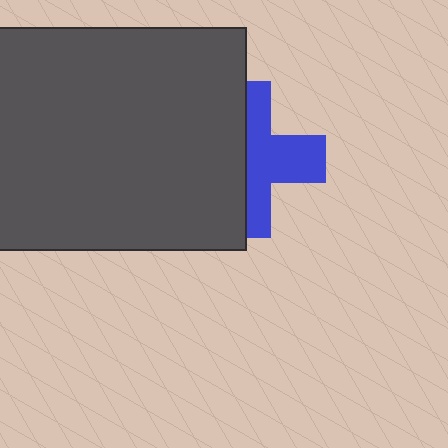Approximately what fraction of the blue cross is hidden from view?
Roughly 50% of the blue cross is hidden behind the dark gray rectangle.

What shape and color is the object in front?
The object in front is a dark gray rectangle.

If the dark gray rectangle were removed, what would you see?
You would see the complete blue cross.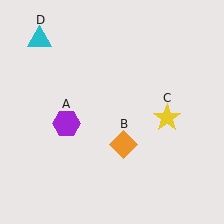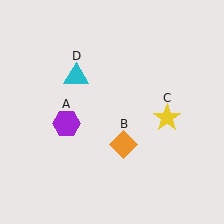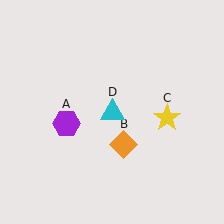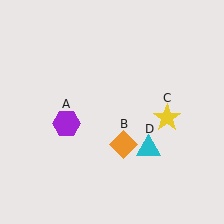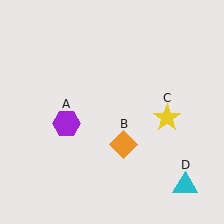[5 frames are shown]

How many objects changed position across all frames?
1 object changed position: cyan triangle (object D).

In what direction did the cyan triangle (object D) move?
The cyan triangle (object D) moved down and to the right.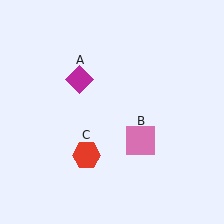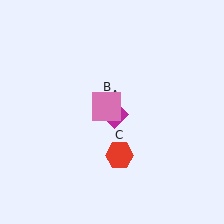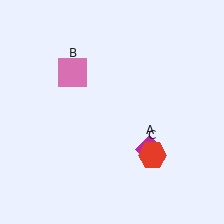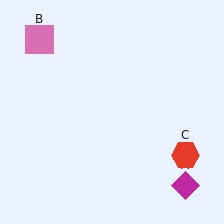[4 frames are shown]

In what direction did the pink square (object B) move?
The pink square (object B) moved up and to the left.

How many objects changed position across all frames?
3 objects changed position: magenta diamond (object A), pink square (object B), red hexagon (object C).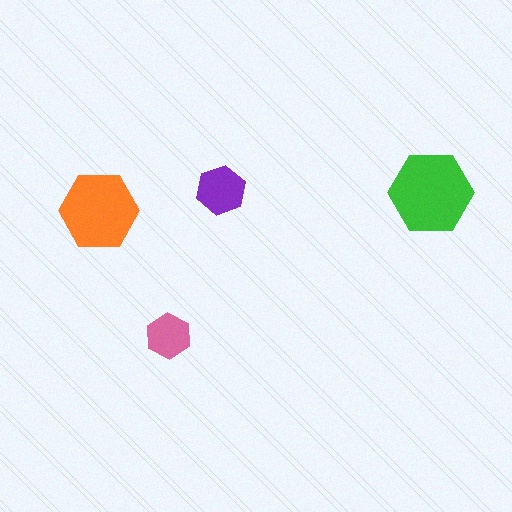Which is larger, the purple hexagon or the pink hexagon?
The purple one.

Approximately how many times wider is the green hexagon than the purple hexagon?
About 1.5 times wider.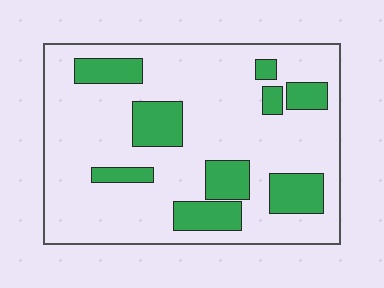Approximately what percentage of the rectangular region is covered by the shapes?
Approximately 20%.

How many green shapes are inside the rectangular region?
9.